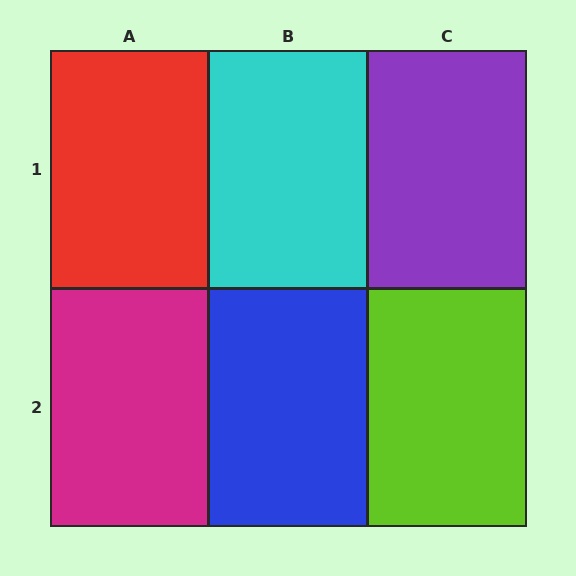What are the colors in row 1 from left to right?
Red, cyan, purple.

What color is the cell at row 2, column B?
Blue.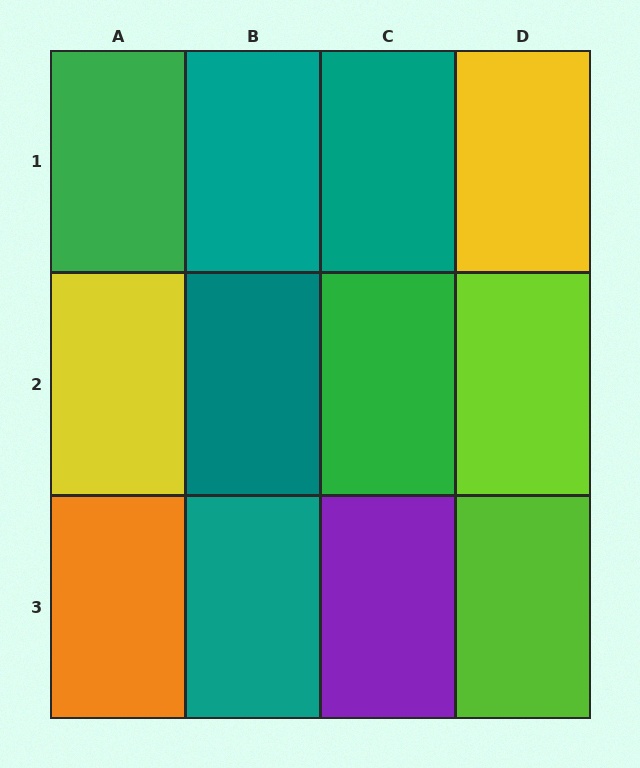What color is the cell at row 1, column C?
Teal.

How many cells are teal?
4 cells are teal.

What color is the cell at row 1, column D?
Yellow.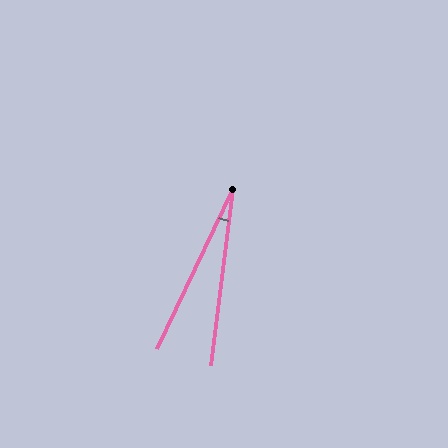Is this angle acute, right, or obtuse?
It is acute.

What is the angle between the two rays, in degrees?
Approximately 18 degrees.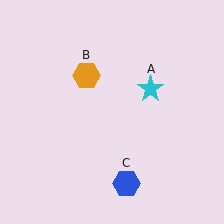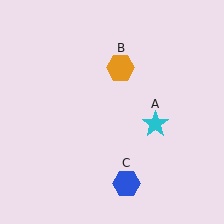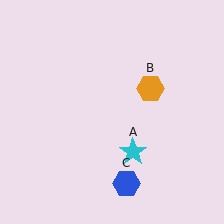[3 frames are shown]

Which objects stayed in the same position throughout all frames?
Blue hexagon (object C) remained stationary.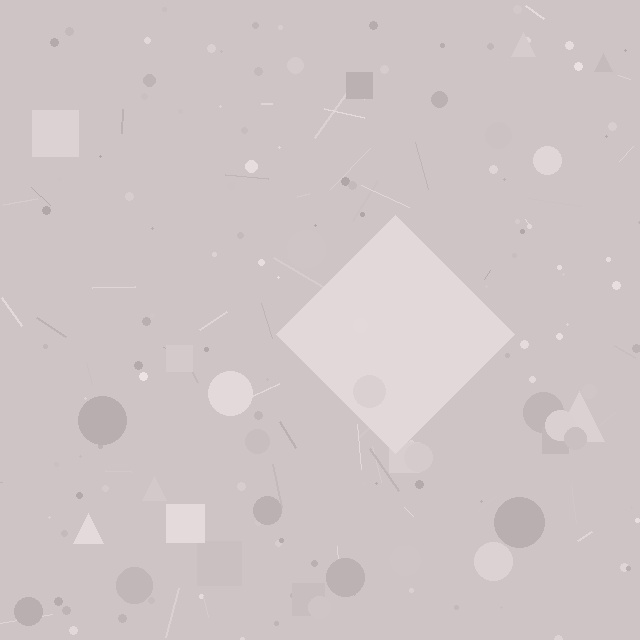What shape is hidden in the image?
A diamond is hidden in the image.